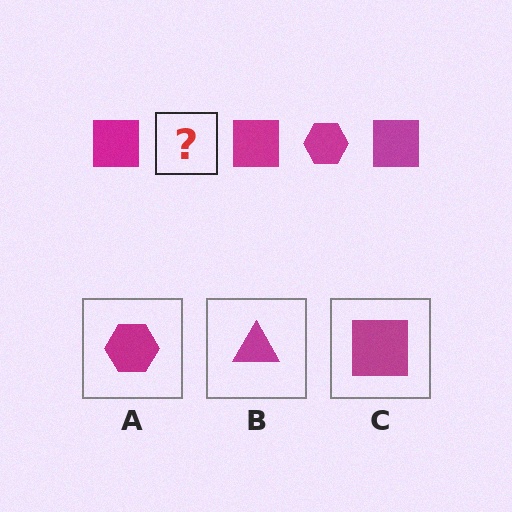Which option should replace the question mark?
Option A.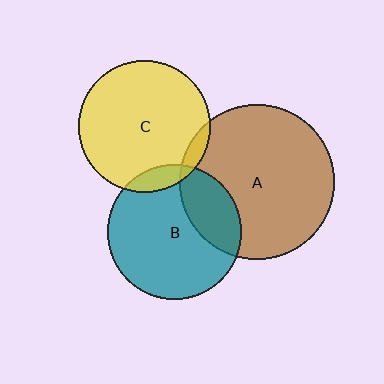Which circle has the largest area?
Circle A (brown).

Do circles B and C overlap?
Yes.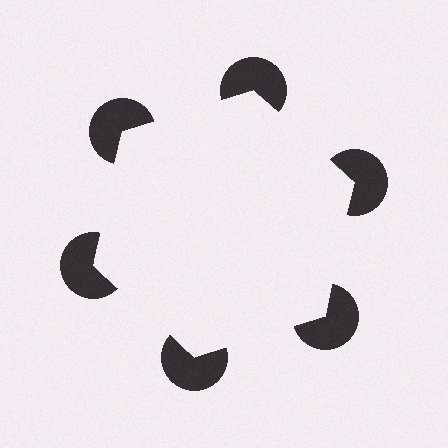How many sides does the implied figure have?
6 sides.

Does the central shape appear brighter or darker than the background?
It typically appears slightly brighter than the background, even though no actual brightness change is drawn.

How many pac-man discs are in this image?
There are 6 — one at each vertex of the illusory hexagon.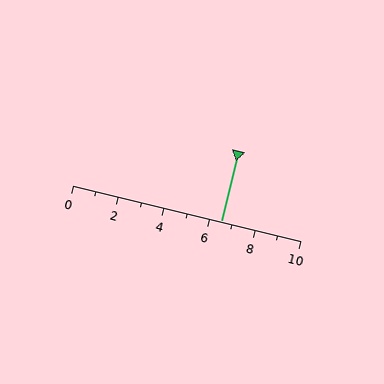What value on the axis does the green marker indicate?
The marker indicates approximately 6.5.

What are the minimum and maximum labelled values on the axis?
The axis runs from 0 to 10.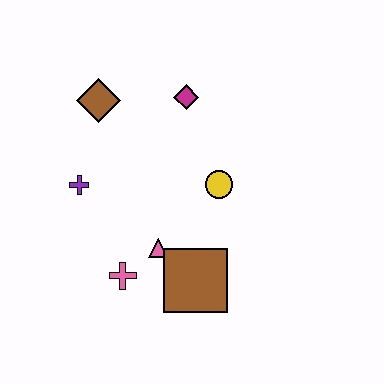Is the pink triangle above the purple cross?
No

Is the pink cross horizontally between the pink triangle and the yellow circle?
No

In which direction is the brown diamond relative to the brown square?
The brown diamond is above the brown square.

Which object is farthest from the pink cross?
The magenta diamond is farthest from the pink cross.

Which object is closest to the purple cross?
The brown diamond is closest to the purple cross.